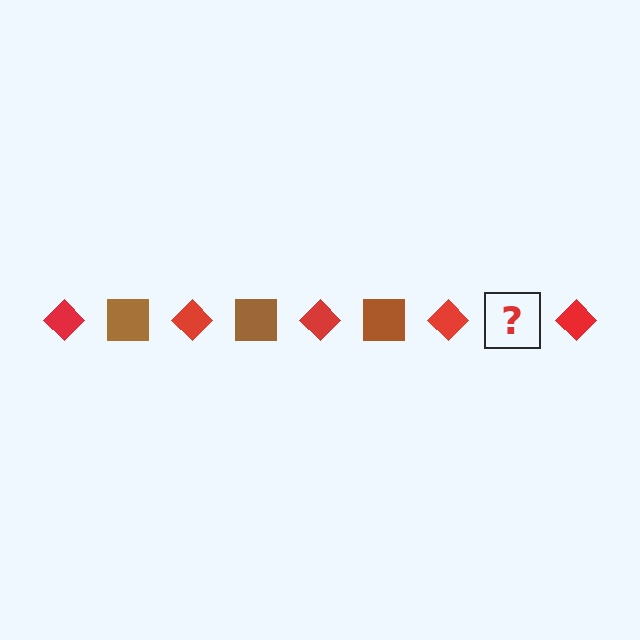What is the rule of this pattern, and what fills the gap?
The rule is that the pattern alternates between red diamond and brown square. The gap should be filled with a brown square.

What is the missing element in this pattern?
The missing element is a brown square.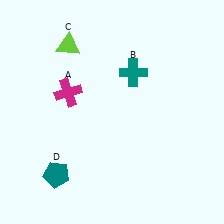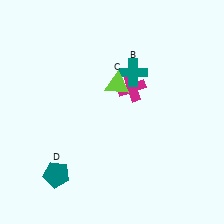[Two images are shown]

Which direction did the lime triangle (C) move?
The lime triangle (C) moved right.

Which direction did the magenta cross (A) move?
The magenta cross (A) moved right.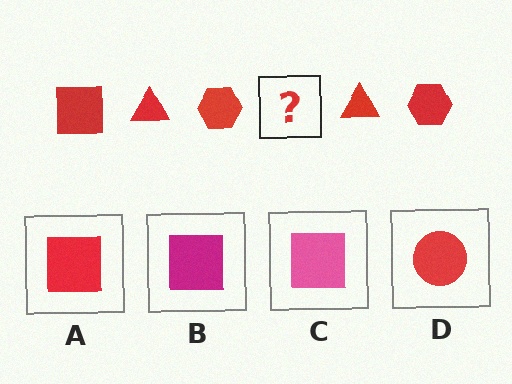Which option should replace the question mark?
Option A.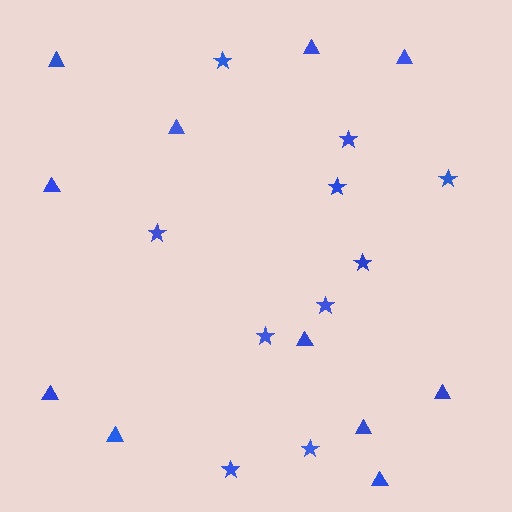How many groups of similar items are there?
There are 2 groups: one group of triangles (11) and one group of stars (10).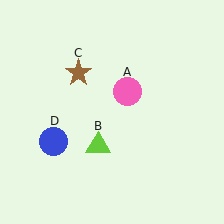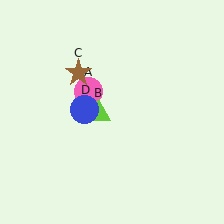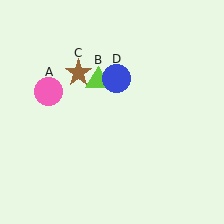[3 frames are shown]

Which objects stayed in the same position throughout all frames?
Brown star (object C) remained stationary.